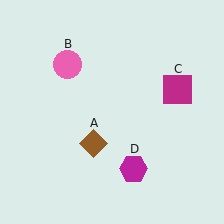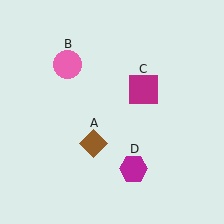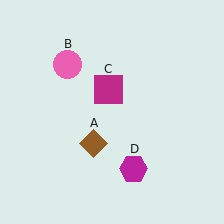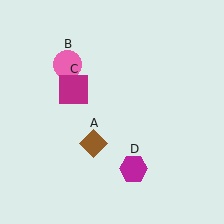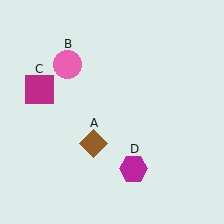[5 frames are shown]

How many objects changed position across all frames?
1 object changed position: magenta square (object C).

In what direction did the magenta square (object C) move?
The magenta square (object C) moved left.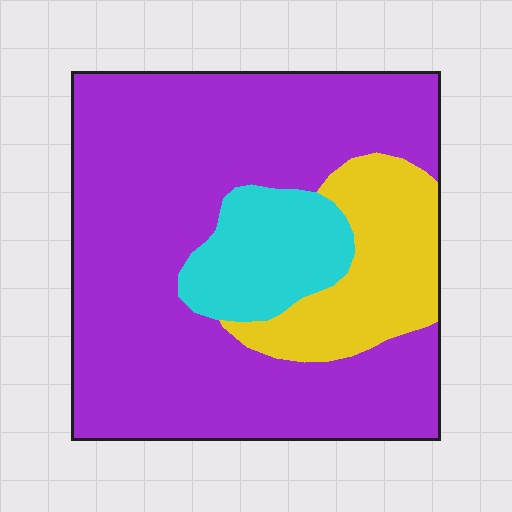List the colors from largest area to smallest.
From largest to smallest: purple, yellow, cyan.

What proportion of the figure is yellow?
Yellow takes up between a sixth and a third of the figure.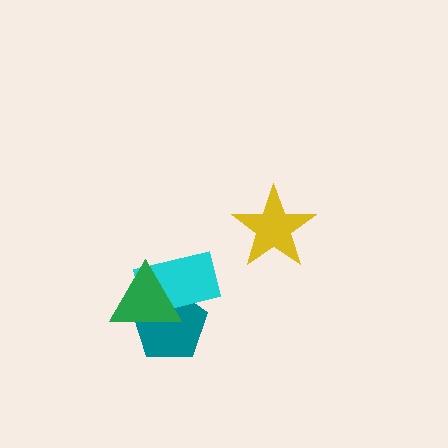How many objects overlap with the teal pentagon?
2 objects overlap with the teal pentagon.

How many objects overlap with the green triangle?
2 objects overlap with the green triangle.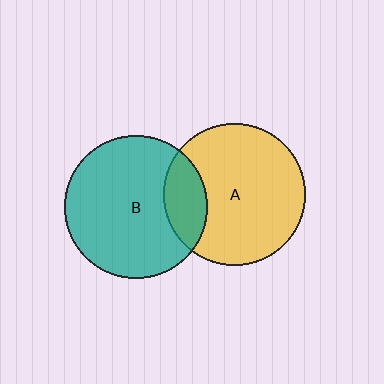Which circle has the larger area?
Circle A (yellow).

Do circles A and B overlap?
Yes.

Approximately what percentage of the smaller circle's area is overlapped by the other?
Approximately 20%.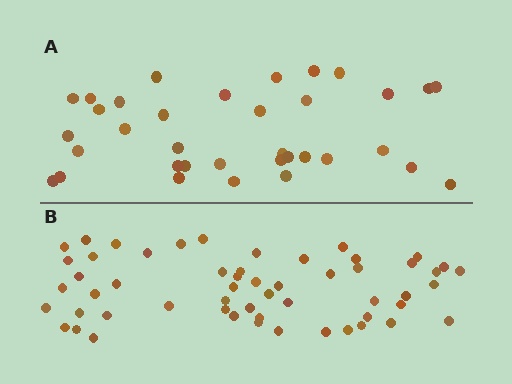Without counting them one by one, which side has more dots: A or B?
Region B (the bottom region) has more dots.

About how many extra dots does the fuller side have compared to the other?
Region B has approximately 20 more dots than region A.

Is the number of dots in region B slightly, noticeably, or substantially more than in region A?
Region B has substantially more. The ratio is roughly 1.6 to 1.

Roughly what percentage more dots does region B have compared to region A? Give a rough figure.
About 55% more.